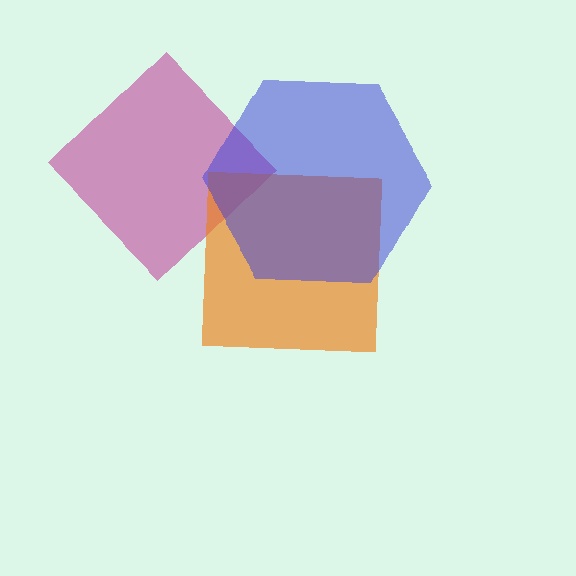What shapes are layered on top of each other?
The layered shapes are: a magenta diamond, an orange square, a blue hexagon.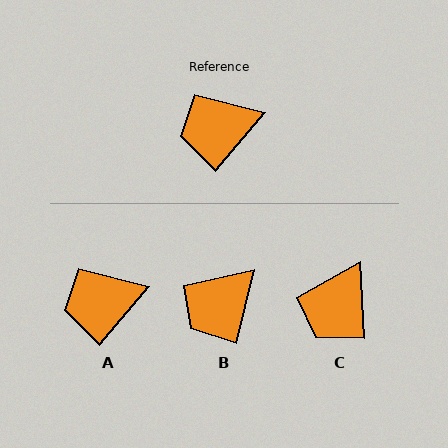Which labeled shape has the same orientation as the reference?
A.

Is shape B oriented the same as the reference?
No, it is off by about 27 degrees.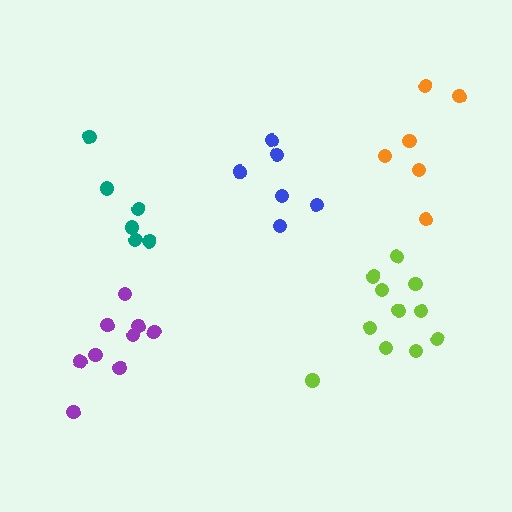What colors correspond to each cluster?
The clusters are colored: blue, lime, orange, purple, teal.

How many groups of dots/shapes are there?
There are 5 groups.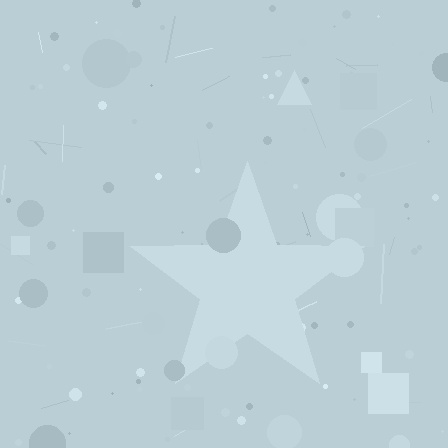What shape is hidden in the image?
A star is hidden in the image.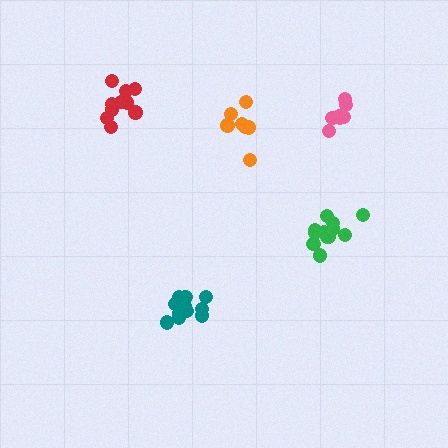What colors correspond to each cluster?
The clusters are colored: red, teal, orange, green, pink.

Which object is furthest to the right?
The pink cluster is rightmost.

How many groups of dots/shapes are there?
There are 5 groups.